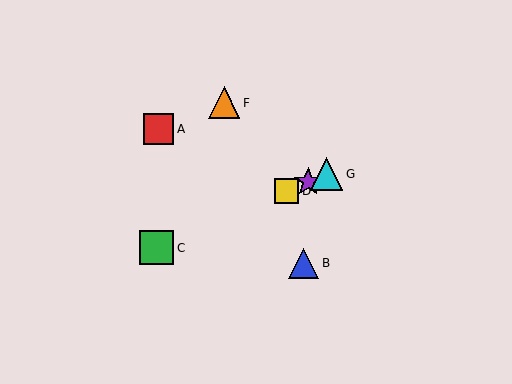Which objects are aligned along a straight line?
Objects C, D, E, G are aligned along a straight line.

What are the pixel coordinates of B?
Object B is at (304, 263).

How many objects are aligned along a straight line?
4 objects (C, D, E, G) are aligned along a straight line.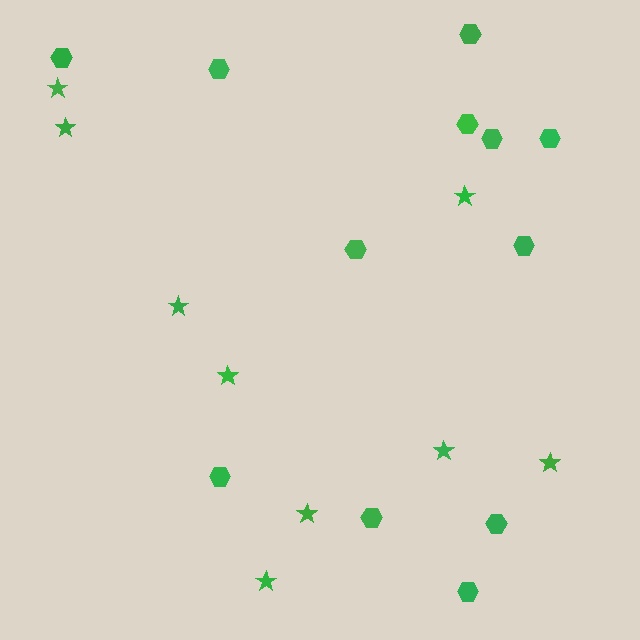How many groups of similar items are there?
There are 2 groups: one group of hexagons (12) and one group of stars (9).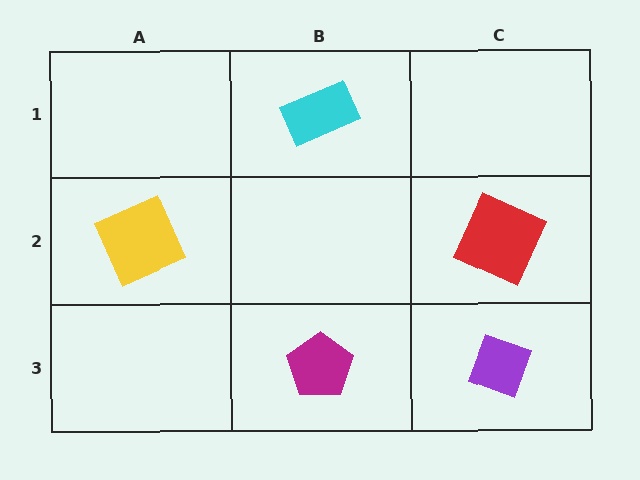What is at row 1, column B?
A cyan rectangle.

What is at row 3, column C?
A purple diamond.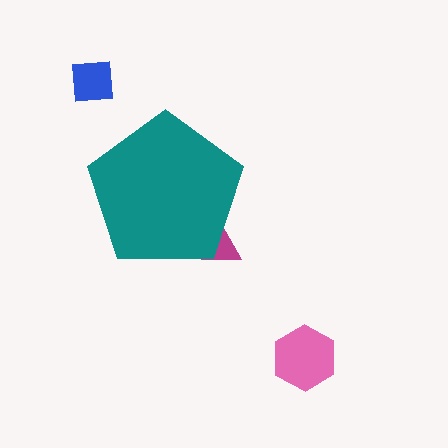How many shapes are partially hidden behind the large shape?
1 shape is partially hidden.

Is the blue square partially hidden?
No, the blue square is fully visible.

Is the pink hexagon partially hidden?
No, the pink hexagon is fully visible.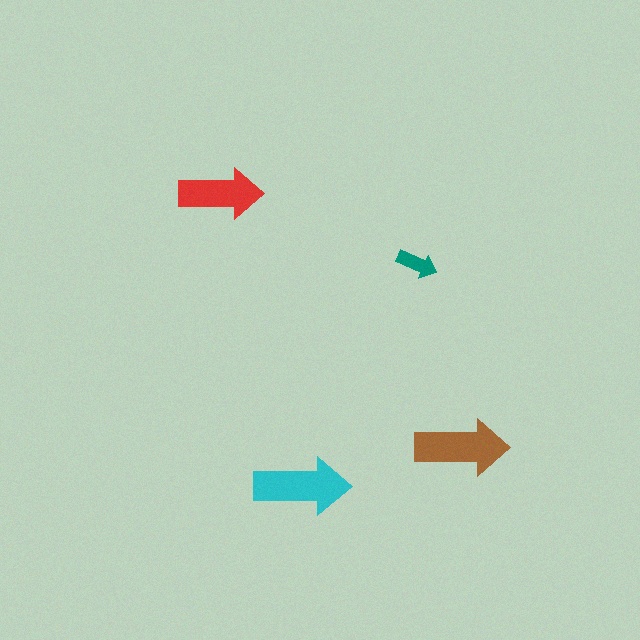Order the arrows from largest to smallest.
the cyan one, the brown one, the red one, the teal one.